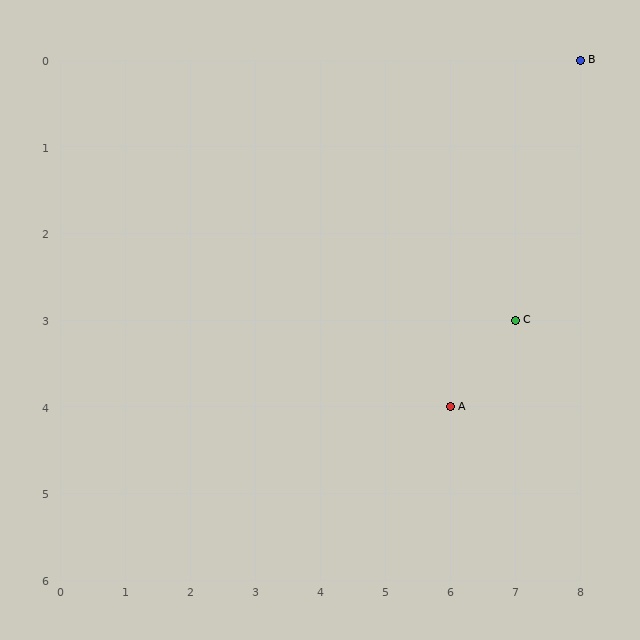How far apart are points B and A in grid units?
Points B and A are 2 columns and 4 rows apart (about 4.5 grid units diagonally).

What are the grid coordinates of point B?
Point B is at grid coordinates (8, 0).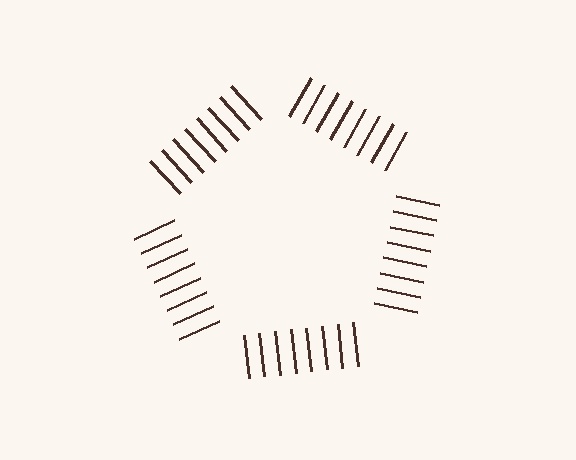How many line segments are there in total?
40 — 8 along each of the 5 edges.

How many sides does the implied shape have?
5 sides — the line-ends trace a pentagon.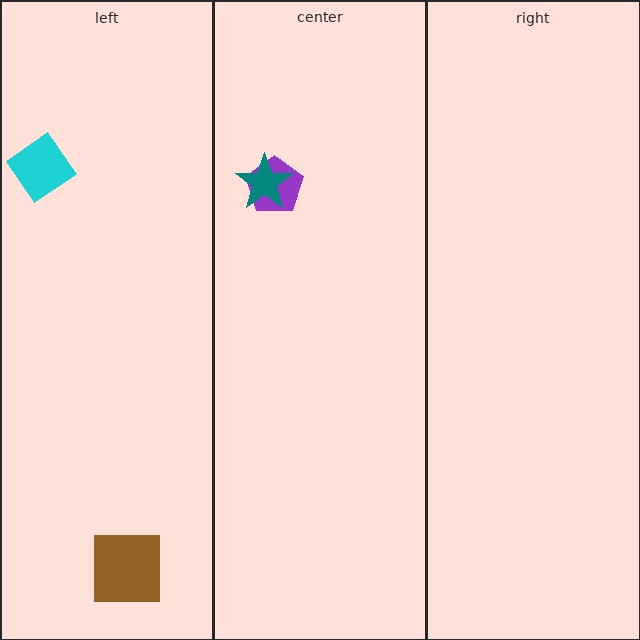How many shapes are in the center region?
2.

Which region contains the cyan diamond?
The left region.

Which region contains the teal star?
The center region.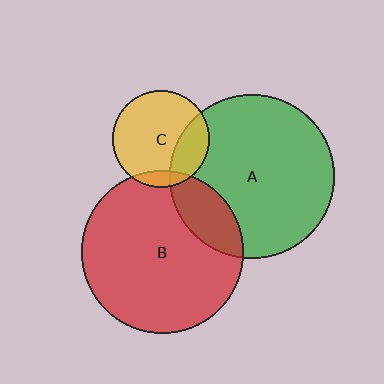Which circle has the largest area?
Circle A (green).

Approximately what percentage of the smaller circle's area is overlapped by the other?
Approximately 10%.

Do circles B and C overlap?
Yes.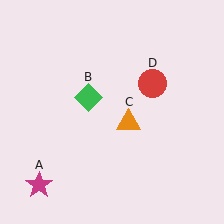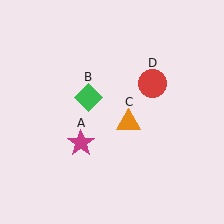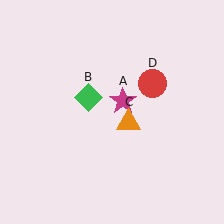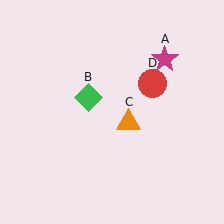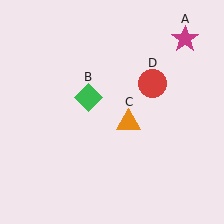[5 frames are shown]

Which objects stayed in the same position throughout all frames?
Green diamond (object B) and orange triangle (object C) and red circle (object D) remained stationary.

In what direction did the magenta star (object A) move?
The magenta star (object A) moved up and to the right.